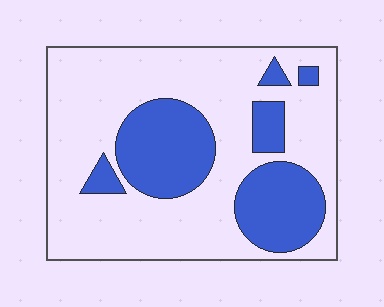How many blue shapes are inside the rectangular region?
6.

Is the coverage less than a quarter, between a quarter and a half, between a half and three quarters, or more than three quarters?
Between a quarter and a half.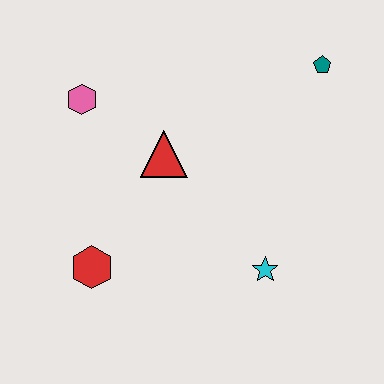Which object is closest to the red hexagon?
The red triangle is closest to the red hexagon.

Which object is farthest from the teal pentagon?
The red hexagon is farthest from the teal pentagon.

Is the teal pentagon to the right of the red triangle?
Yes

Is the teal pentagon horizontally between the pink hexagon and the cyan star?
No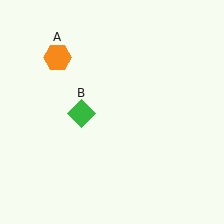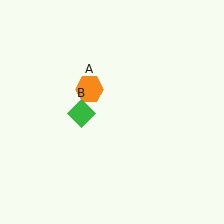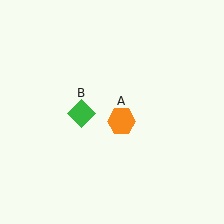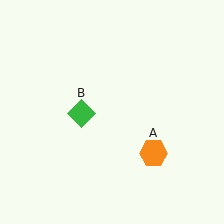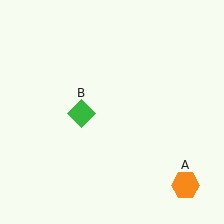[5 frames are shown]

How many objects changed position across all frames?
1 object changed position: orange hexagon (object A).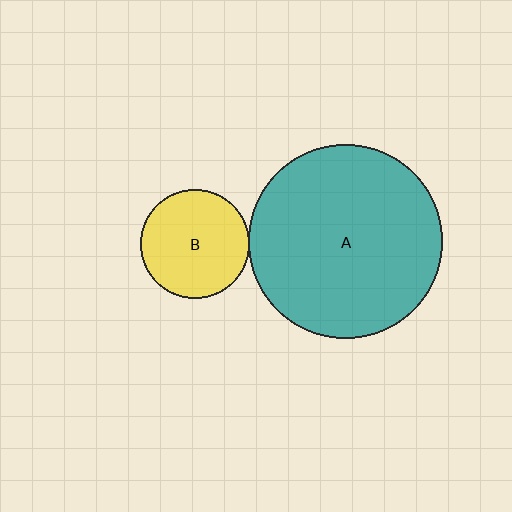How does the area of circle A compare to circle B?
Approximately 3.2 times.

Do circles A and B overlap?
Yes.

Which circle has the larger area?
Circle A (teal).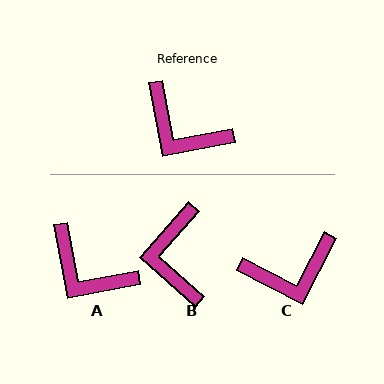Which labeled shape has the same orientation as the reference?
A.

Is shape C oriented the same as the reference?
No, it is off by about 52 degrees.